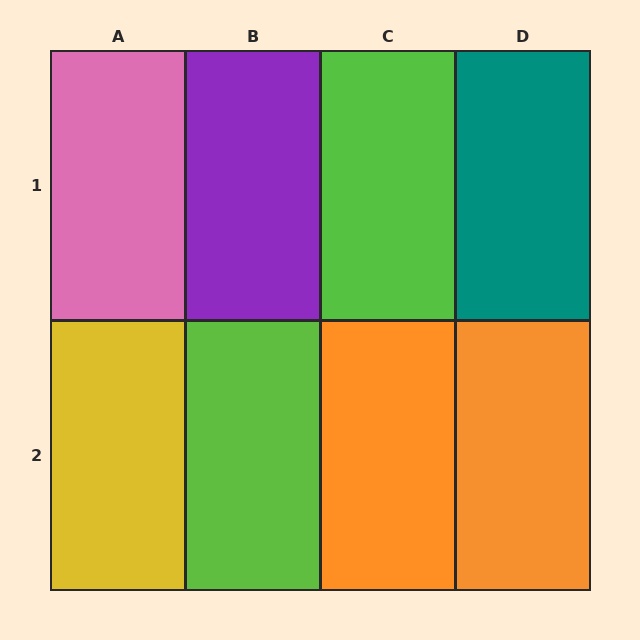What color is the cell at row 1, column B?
Purple.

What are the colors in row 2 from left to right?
Yellow, lime, orange, orange.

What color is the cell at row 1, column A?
Pink.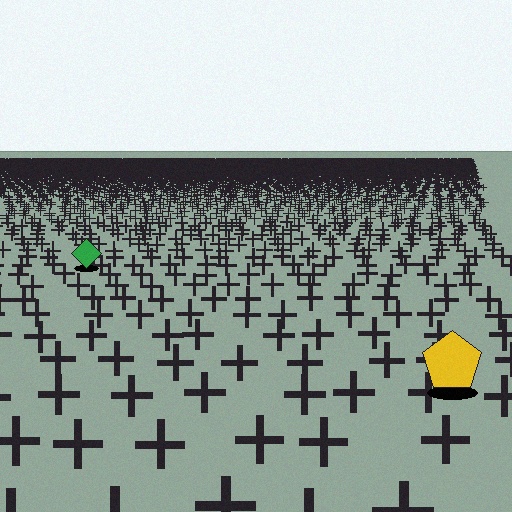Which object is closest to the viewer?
The yellow pentagon is closest. The texture marks near it are larger and more spread out.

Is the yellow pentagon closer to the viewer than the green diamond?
Yes. The yellow pentagon is closer — you can tell from the texture gradient: the ground texture is coarser near it.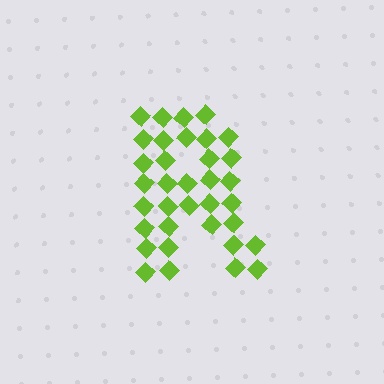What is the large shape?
The large shape is the letter R.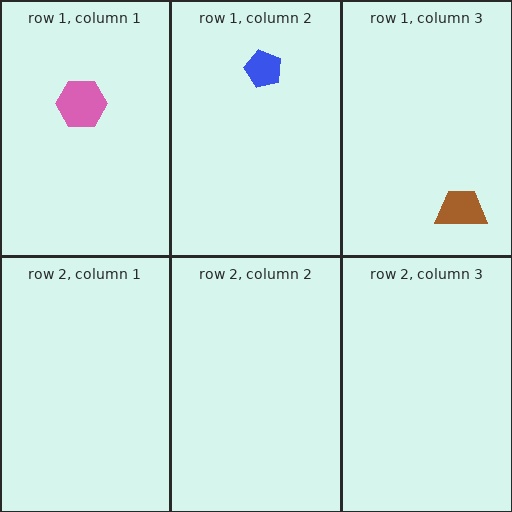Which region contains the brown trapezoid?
The row 1, column 3 region.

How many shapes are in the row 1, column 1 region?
1.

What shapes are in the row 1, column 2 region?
The blue pentagon.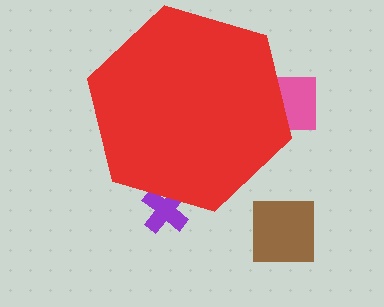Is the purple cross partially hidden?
Yes, the purple cross is partially hidden behind the red hexagon.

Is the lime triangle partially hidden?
Yes, the lime triangle is partially hidden behind the red hexagon.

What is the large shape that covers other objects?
A red hexagon.